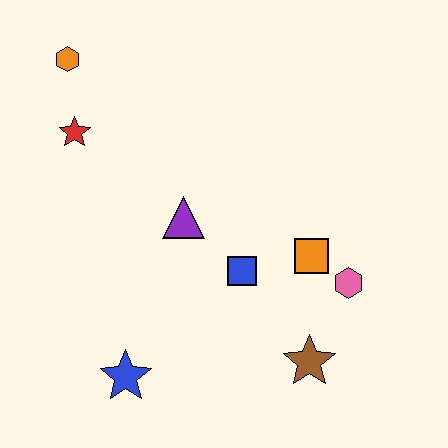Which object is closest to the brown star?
The pink hexagon is closest to the brown star.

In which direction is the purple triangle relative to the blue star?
The purple triangle is above the blue star.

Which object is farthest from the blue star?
The orange hexagon is farthest from the blue star.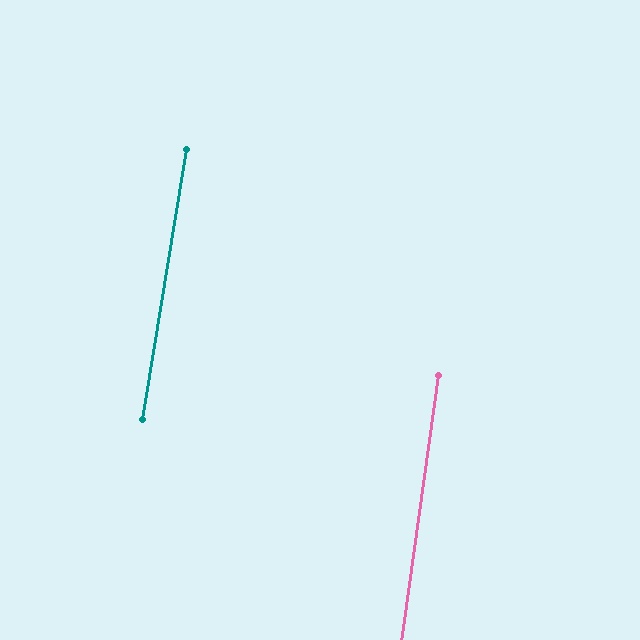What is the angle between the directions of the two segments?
Approximately 1 degree.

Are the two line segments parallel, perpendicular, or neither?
Parallel — their directions differ by only 1.4°.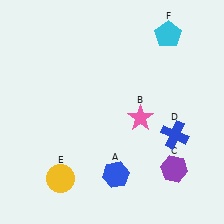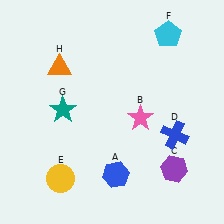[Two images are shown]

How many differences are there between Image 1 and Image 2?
There are 2 differences between the two images.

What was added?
A teal star (G), an orange triangle (H) were added in Image 2.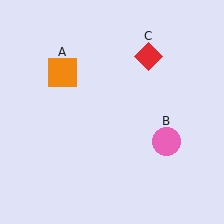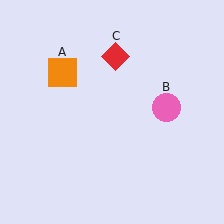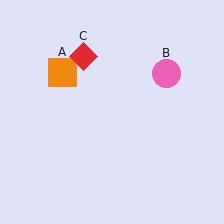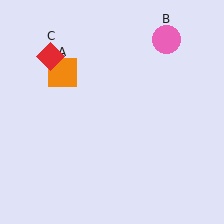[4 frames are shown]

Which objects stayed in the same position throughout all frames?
Orange square (object A) remained stationary.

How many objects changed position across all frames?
2 objects changed position: pink circle (object B), red diamond (object C).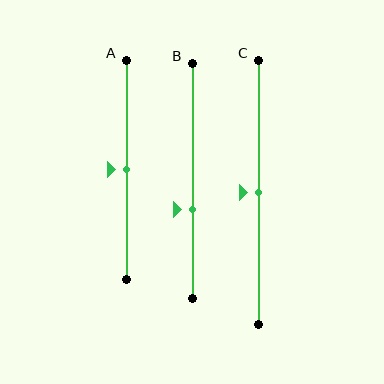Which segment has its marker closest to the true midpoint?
Segment A has its marker closest to the true midpoint.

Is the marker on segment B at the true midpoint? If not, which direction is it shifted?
No, the marker on segment B is shifted downward by about 12% of the segment length.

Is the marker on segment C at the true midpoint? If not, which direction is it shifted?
Yes, the marker on segment C is at the true midpoint.